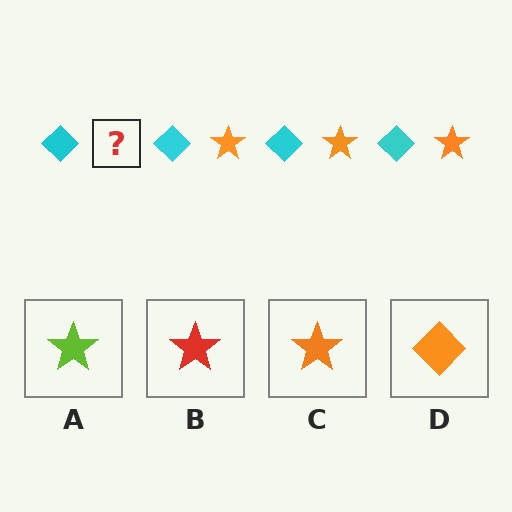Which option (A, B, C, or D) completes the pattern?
C.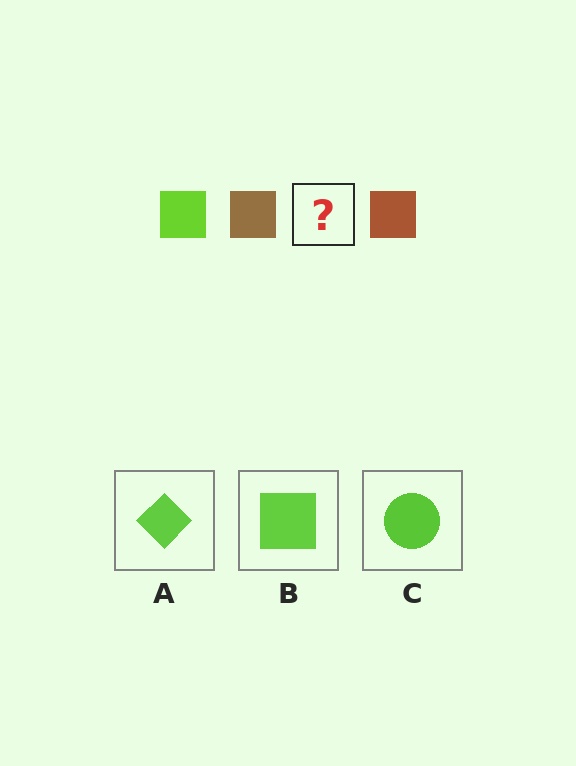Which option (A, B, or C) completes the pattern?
B.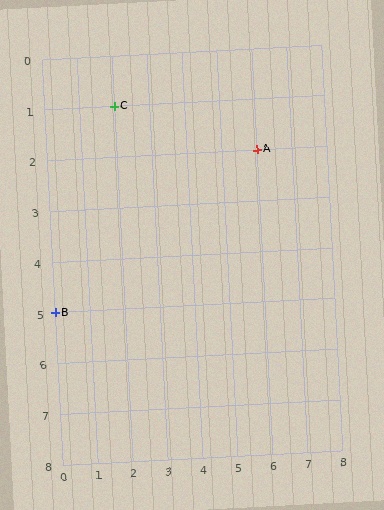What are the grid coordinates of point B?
Point B is at grid coordinates (0, 5).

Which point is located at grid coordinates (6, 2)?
Point A is at (6, 2).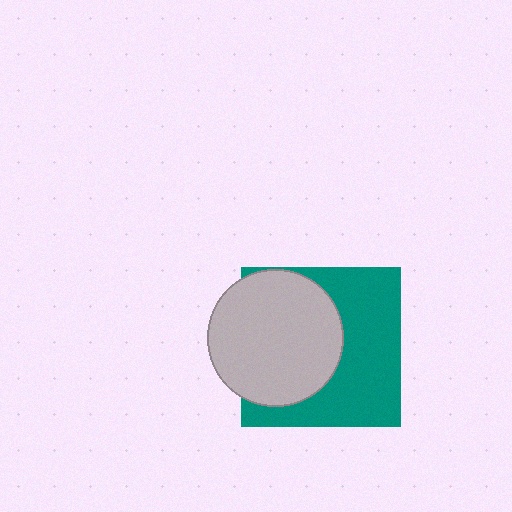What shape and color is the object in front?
The object in front is a light gray circle.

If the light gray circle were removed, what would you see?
You would see the complete teal square.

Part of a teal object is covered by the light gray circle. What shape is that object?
It is a square.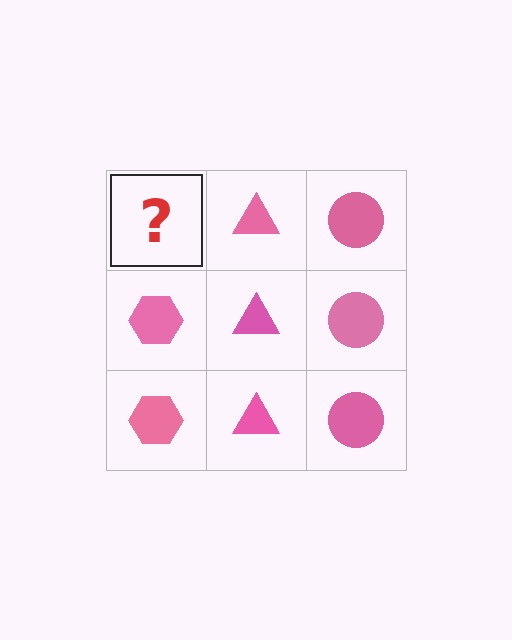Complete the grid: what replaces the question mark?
The question mark should be replaced with a pink hexagon.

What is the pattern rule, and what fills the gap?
The rule is that each column has a consistent shape. The gap should be filled with a pink hexagon.